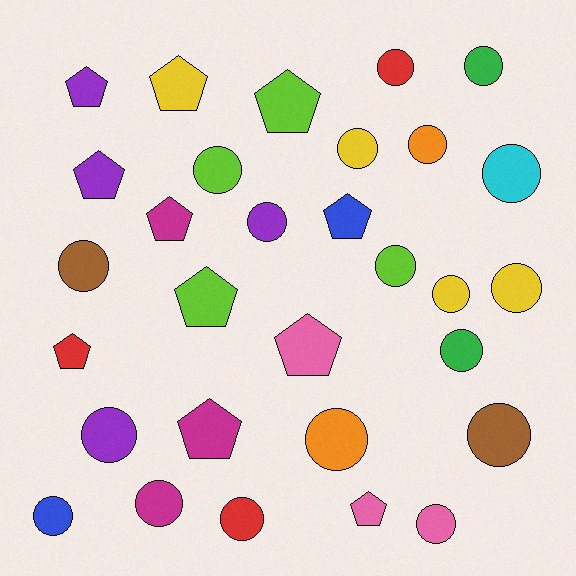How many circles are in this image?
There are 19 circles.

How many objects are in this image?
There are 30 objects.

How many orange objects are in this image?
There are 2 orange objects.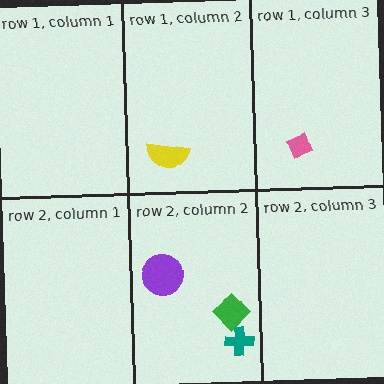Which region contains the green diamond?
The row 2, column 2 region.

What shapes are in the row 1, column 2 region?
The yellow semicircle.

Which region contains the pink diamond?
The row 1, column 3 region.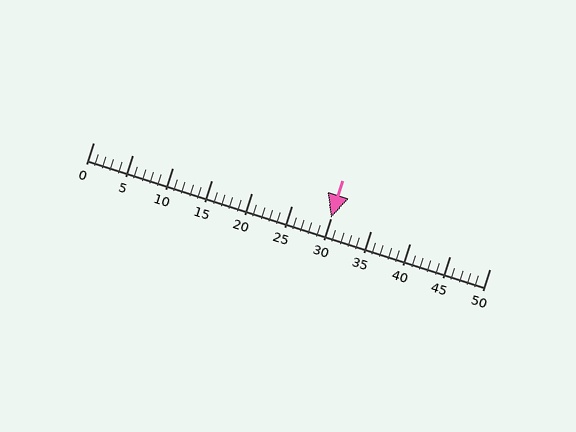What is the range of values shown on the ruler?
The ruler shows values from 0 to 50.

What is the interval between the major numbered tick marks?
The major tick marks are spaced 5 units apart.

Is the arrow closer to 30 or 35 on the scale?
The arrow is closer to 30.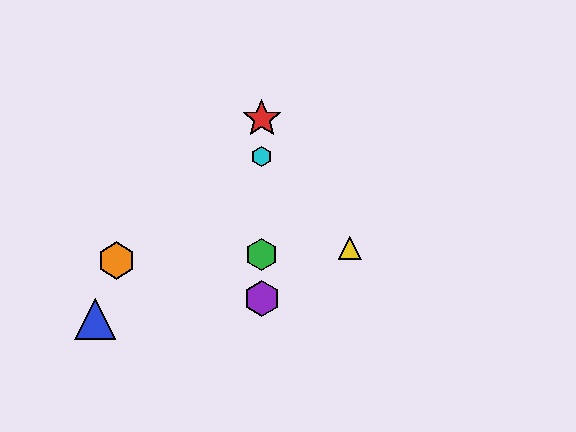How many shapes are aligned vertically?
4 shapes (the red star, the green hexagon, the purple hexagon, the cyan hexagon) are aligned vertically.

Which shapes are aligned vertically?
The red star, the green hexagon, the purple hexagon, the cyan hexagon are aligned vertically.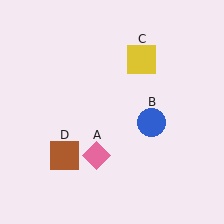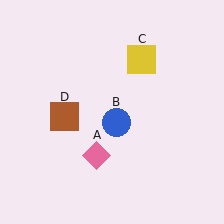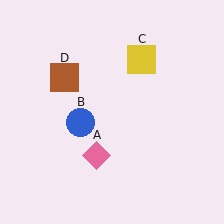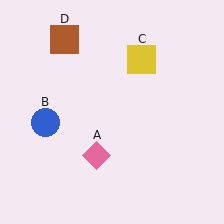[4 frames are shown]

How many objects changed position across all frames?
2 objects changed position: blue circle (object B), brown square (object D).